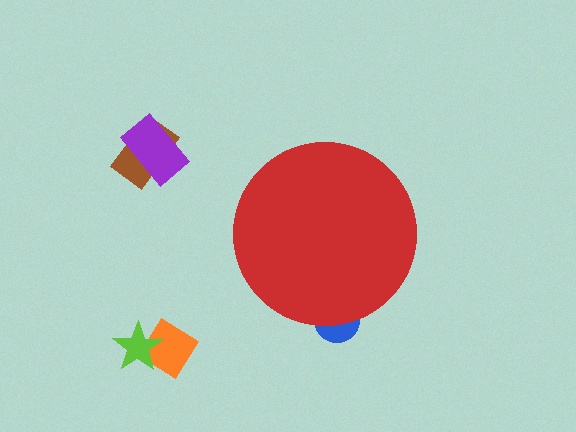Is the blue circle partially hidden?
Yes, the blue circle is partially hidden behind the red circle.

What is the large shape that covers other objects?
A red circle.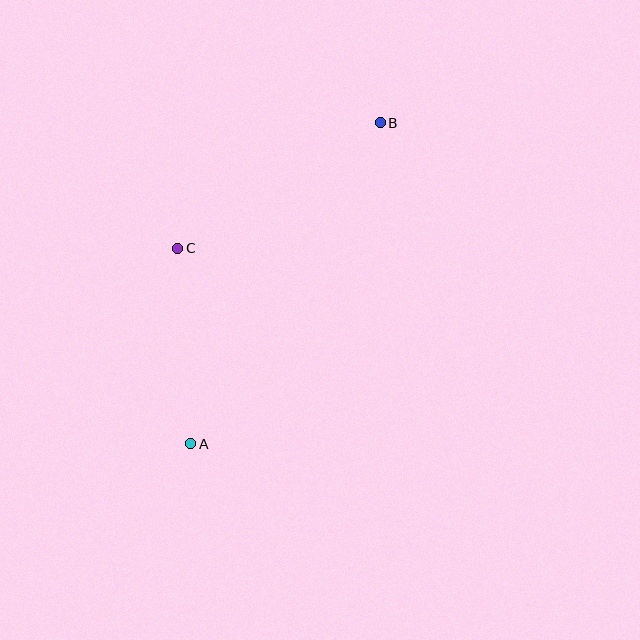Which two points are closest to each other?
Points A and C are closest to each other.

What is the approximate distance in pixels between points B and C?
The distance between B and C is approximately 238 pixels.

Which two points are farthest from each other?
Points A and B are farthest from each other.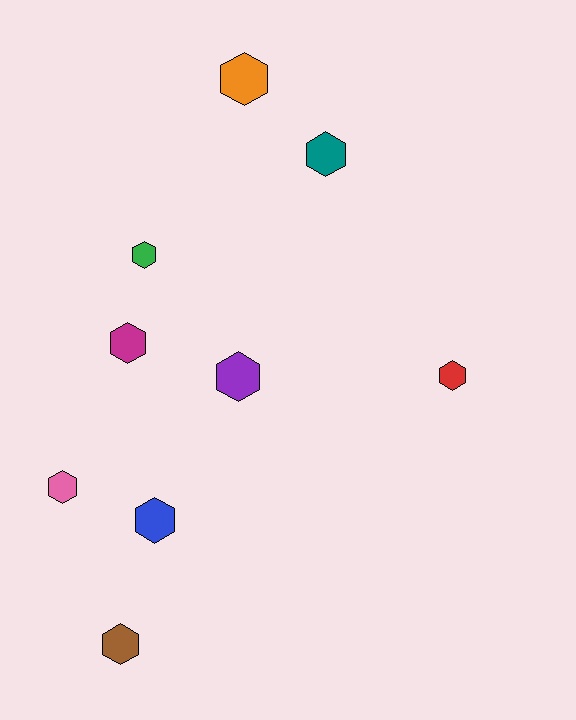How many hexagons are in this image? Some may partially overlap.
There are 9 hexagons.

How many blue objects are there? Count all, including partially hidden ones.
There is 1 blue object.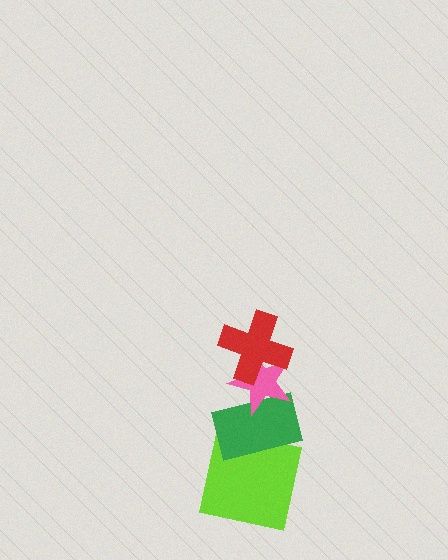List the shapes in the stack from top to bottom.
From top to bottom: the red cross, the pink star, the green rectangle, the lime square.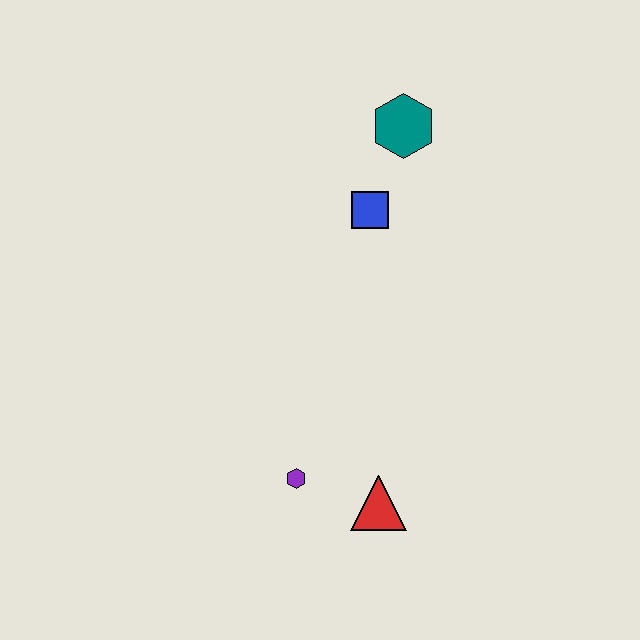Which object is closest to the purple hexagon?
The red triangle is closest to the purple hexagon.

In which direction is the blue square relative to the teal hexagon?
The blue square is below the teal hexagon.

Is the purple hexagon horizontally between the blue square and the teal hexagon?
No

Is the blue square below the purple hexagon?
No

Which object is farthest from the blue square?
The red triangle is farthest from the blue square.